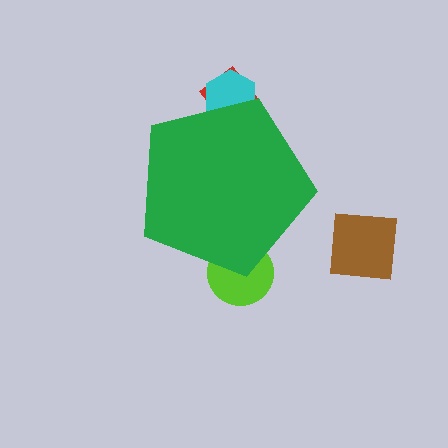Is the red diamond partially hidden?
Yes, the red diamond is partially hidden behind the green pentagon.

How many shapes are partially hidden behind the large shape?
3 shapes are partially hidden.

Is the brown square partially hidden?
No, the brown square is fully visible.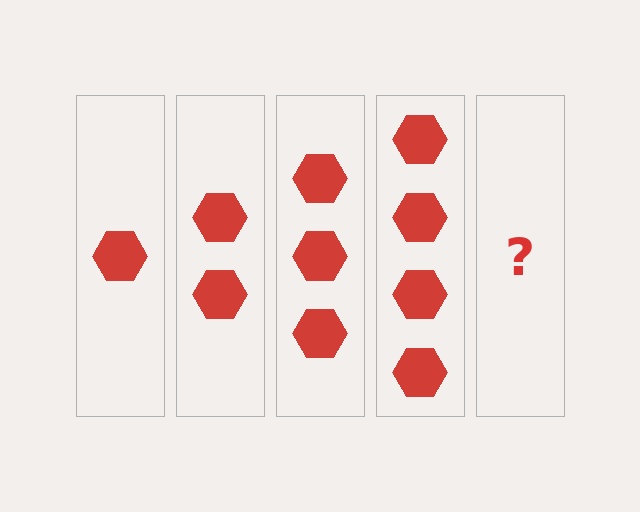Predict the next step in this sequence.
The next step is 5 hexagons.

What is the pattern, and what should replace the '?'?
The pattern is that each step adds one more hexagon. The '?' should be 5 hexagons.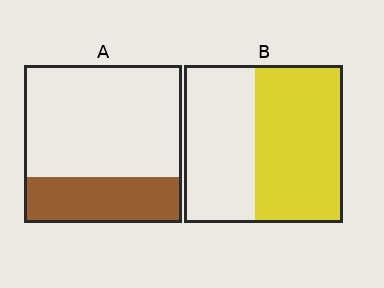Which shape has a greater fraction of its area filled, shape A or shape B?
Shape B.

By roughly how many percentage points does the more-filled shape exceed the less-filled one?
By roughly 25 percentage points (B over A).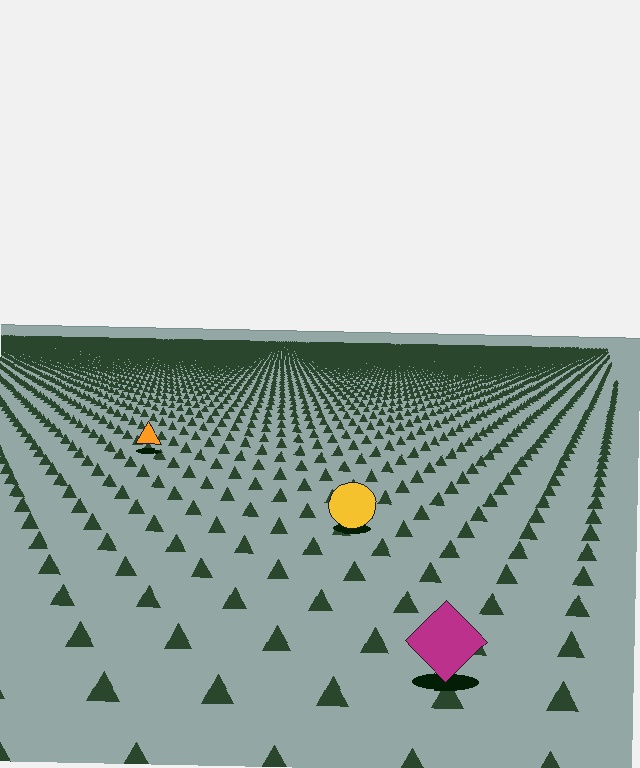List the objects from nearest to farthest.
From nearest to farthest: the magenta diamond, the yellow circle, the orange triangle.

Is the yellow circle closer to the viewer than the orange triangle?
Yes. The yellow circle is closer — you can tell from the texture gradient: the ground texture is coarser near it.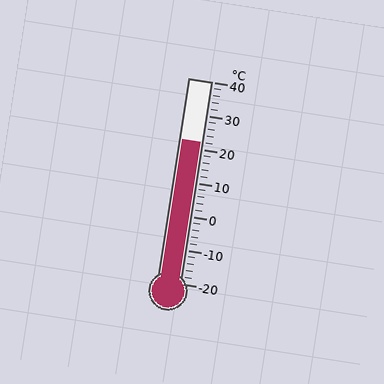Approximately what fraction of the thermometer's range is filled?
The thermometer is filled to approximately 70% of its range.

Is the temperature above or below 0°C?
The temperature is above 0°C.